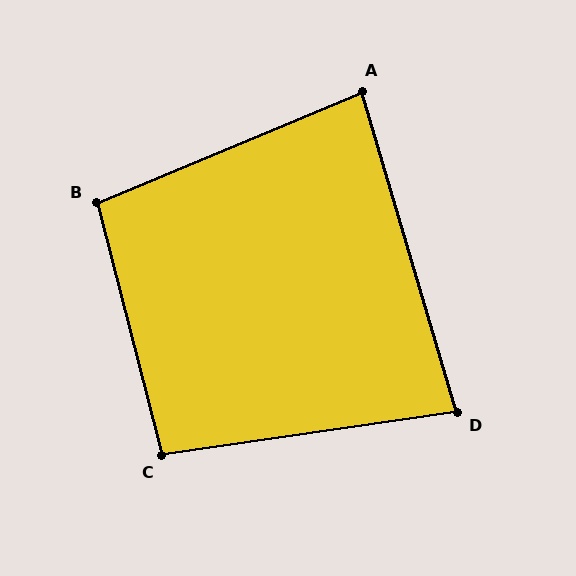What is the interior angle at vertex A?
Approximately 84 degrees (acute).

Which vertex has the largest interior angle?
B, at approximately 98 degrees.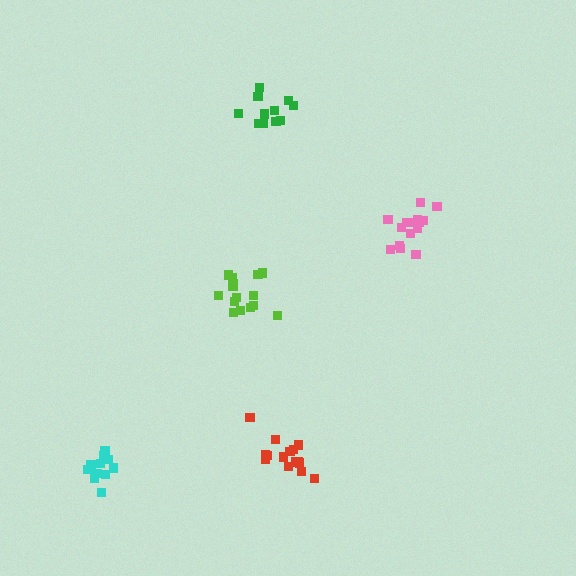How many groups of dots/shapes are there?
There are 5 groups.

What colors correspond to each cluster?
The clusters are colored: green, red, pink, lime, cyan.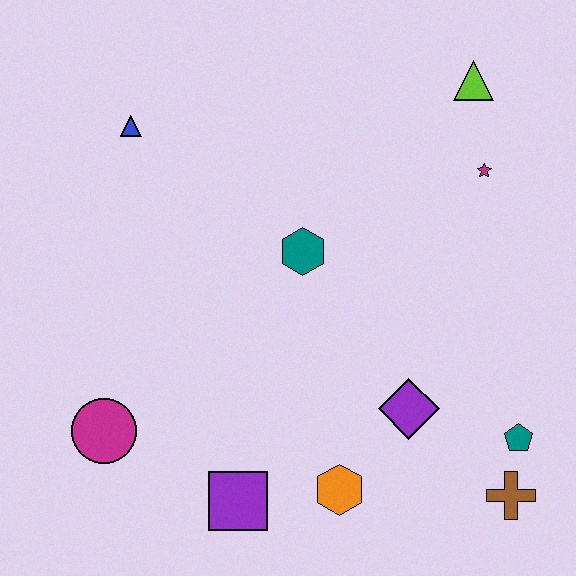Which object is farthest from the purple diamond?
The blue triangle is farthest from the purple diamond.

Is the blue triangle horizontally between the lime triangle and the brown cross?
No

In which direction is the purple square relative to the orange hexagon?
The purple square is to the left of the orange hexagon.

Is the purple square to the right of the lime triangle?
No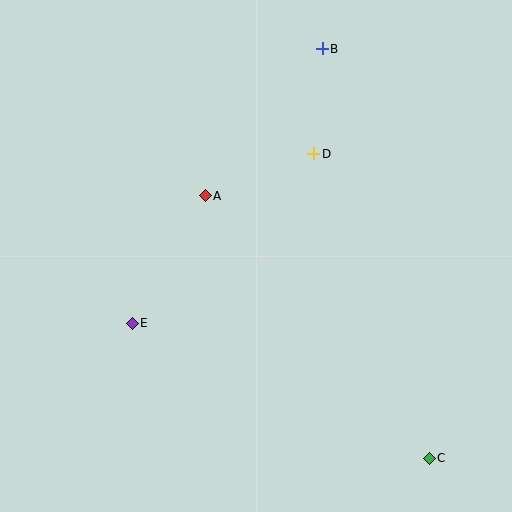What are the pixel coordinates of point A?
Point A is at (205, 196).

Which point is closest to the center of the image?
Point A at (205, 196) is closest to the center.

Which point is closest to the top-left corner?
Point A is closest to the top-left corner.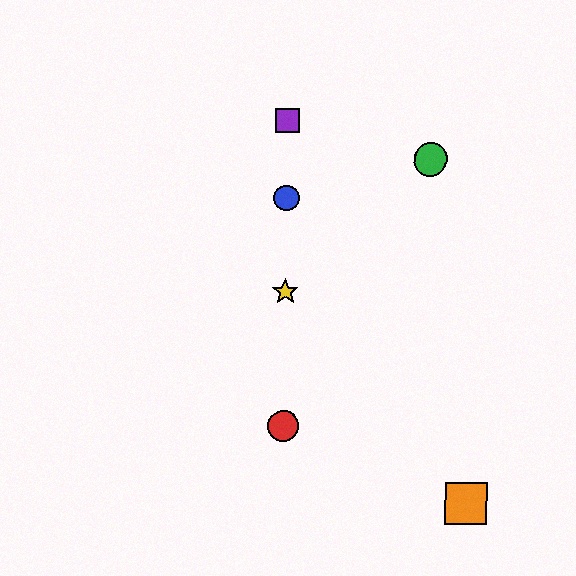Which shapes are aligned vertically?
The red circle, the blue circle, the yellow star, the purple square are aligned vertically.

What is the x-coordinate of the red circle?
The red circle is at x≈284.